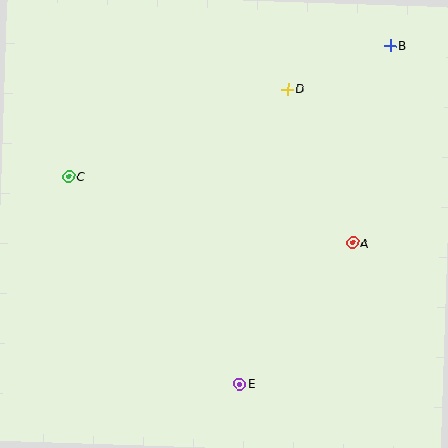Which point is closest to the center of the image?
Point A at (353, 243) is closest to the center.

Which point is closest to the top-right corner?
Point B is closest to the top-right corner.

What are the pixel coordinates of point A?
Point A is at (353, 243).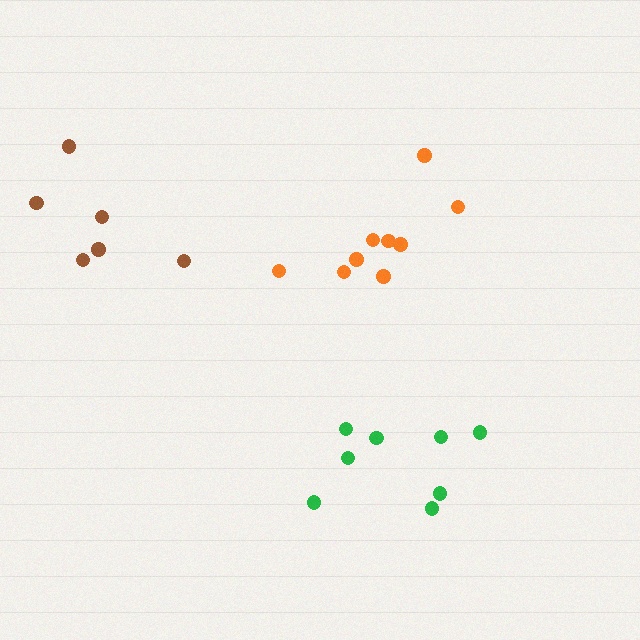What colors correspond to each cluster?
The clusters are colored: green, orange, brown.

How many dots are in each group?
Group 1: 8 dots, Group 2: 9 dots, Group 3: 6 dots (23 total).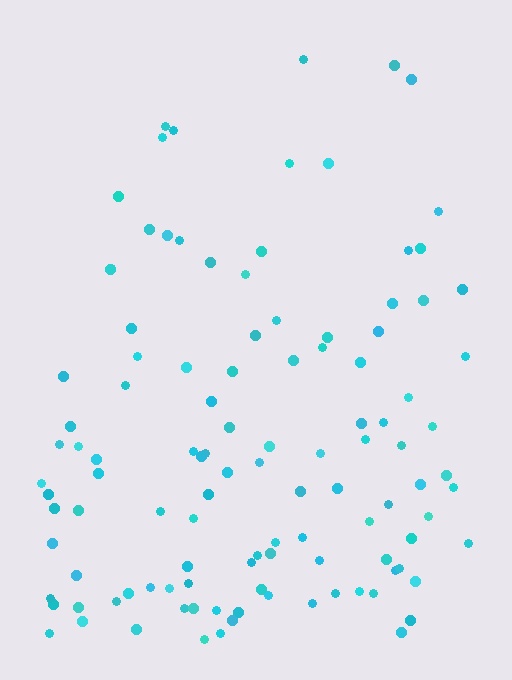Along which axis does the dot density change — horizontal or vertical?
Vertical.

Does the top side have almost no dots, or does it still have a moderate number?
Still a moderate number, just noticeably fewer than the bottom.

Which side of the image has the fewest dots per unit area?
The top.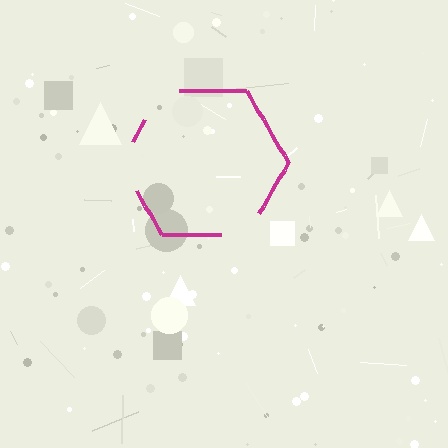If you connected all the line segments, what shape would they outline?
They would outline a hexagon.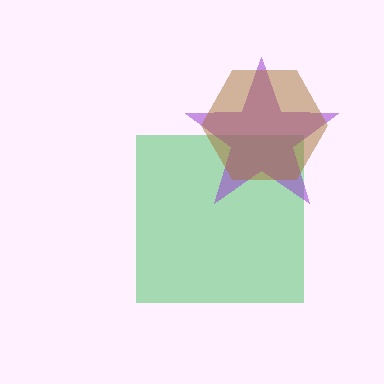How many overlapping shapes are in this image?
There are 3 overlapping shapes in the image.